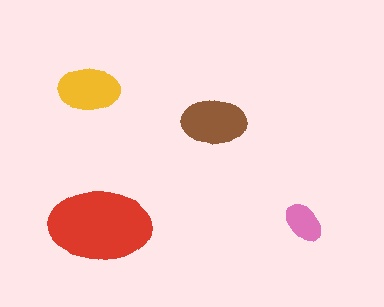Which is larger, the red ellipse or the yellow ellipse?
The red one.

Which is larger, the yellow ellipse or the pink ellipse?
The yellow one.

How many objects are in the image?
There are 4 objects in the image.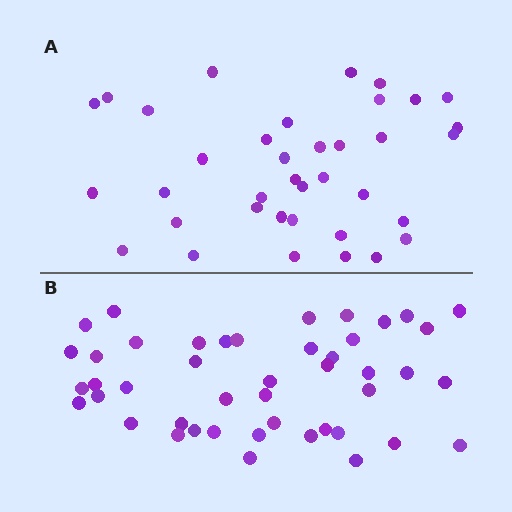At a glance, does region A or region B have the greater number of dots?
Region B (the bottom region) has more dots.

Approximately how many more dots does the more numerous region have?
Region B has roughly 8 or so more dots than region A.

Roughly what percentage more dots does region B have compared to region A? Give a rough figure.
About 20% more.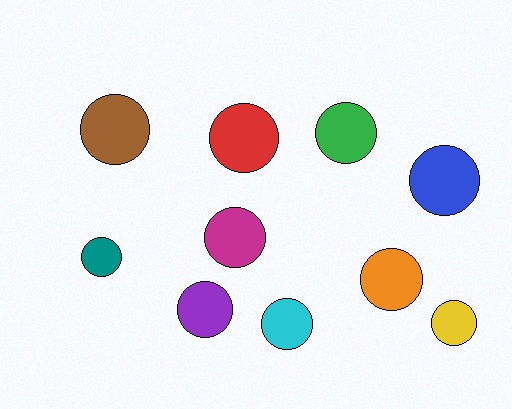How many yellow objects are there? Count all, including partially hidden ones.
There is 1 yellow object.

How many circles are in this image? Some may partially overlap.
There are 10 circles.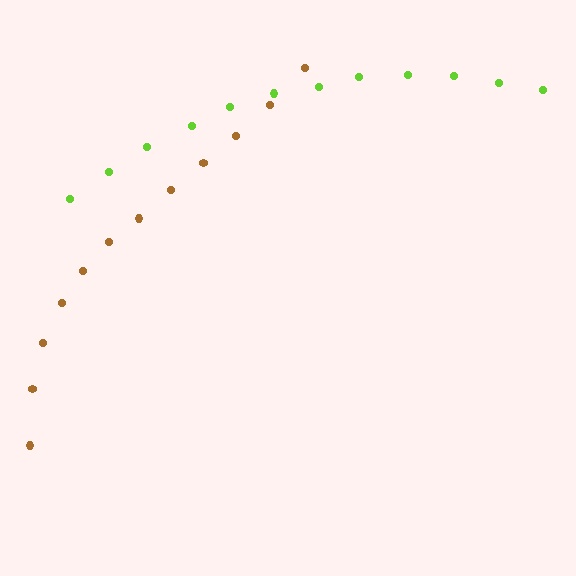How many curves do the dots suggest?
There are 2 distinct paths.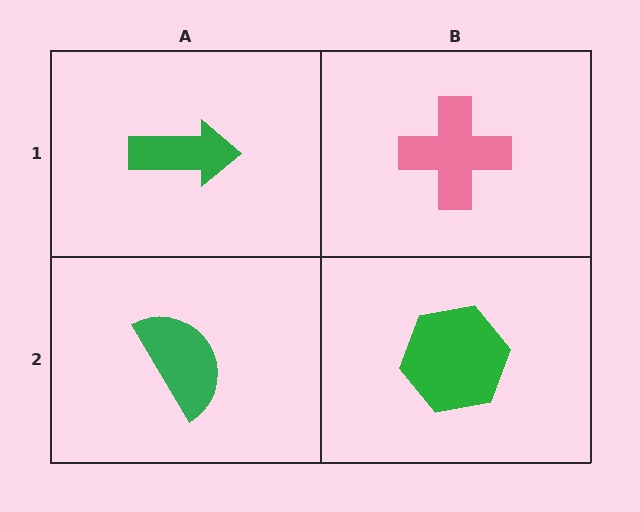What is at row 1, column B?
A pink cross.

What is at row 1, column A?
A green arrow.